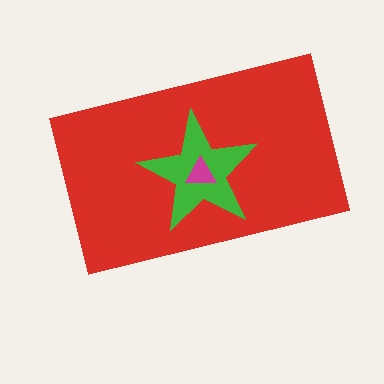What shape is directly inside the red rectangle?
The green star.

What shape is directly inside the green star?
The magenta triangle.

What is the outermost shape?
The red rectangle.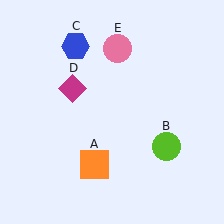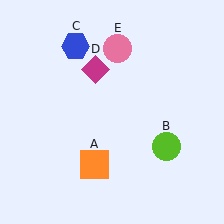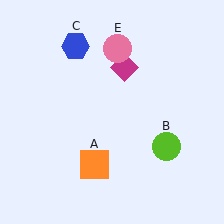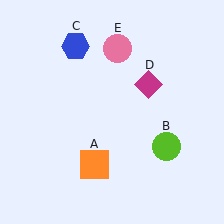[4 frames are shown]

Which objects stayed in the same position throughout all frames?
Orange square (object A) and lime circle (object B) and blue hexagon (object C) and pink circle (object E) remained stationary.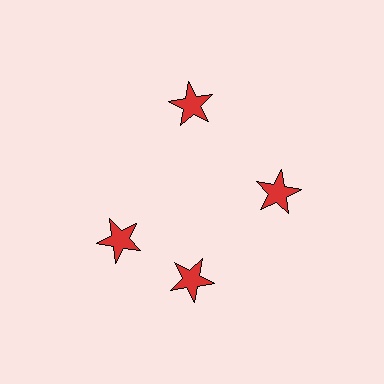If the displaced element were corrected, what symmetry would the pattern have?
It would have 4-fold rotational symmetry — the pattern would map onto itself every 90 degrees.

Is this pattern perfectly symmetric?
No. The 4 red stars are arranged in a ring, but one element near the 9 o'clock position is rotated out of alignment along the ring, breaking the 4-fold rotational symmetry.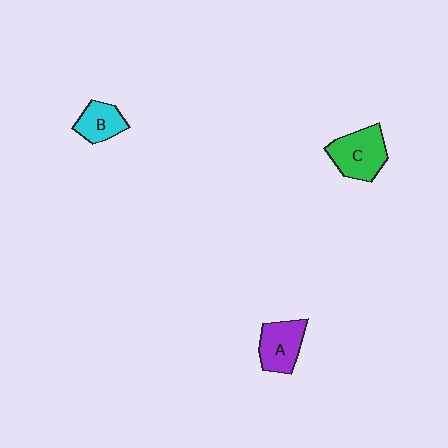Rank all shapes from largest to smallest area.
From largest to smallest: C (green), A (purple), B (cyan).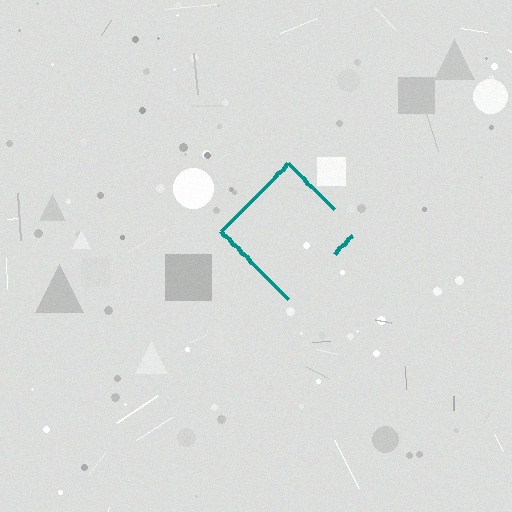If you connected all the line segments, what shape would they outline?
They would outline a diamond.